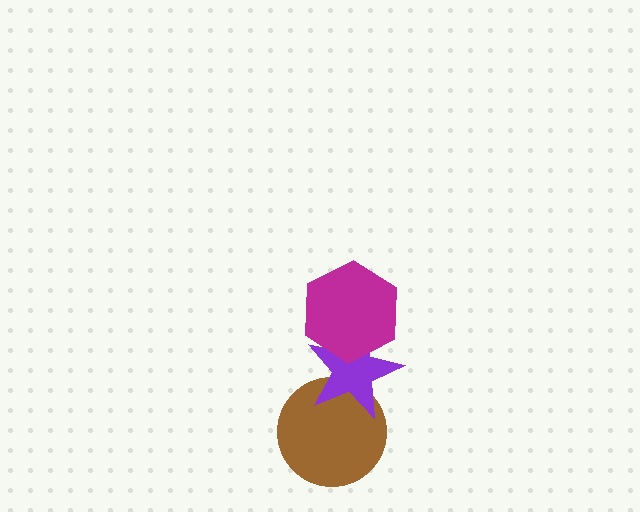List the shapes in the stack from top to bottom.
From top to bottom: the magenta hexagon, the purple star, the brown circle.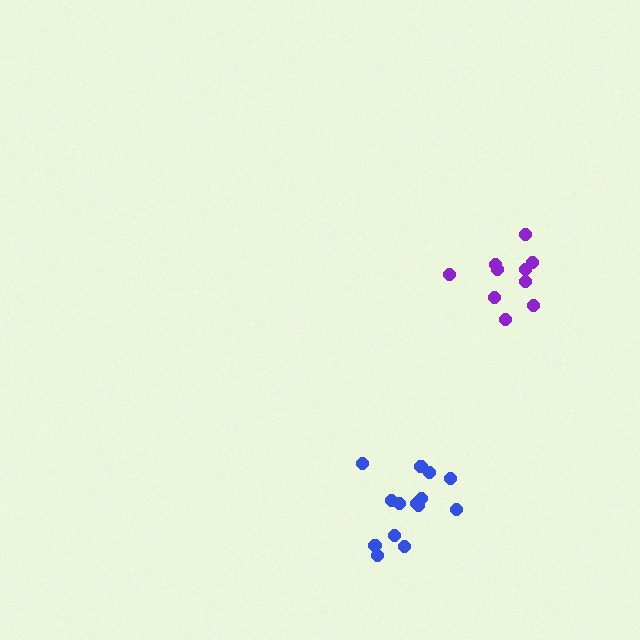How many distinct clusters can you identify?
There are 2 distinct clusters.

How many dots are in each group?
Group 1: 14 dots, Group 2: 10 dots (24 total).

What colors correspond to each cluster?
The clusters are colored: blue, purple.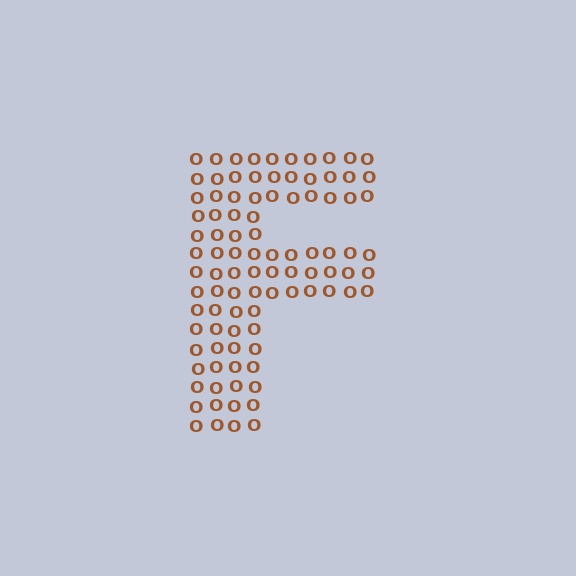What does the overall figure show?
The overall figure shows the letter F.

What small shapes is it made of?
It is made of small letter O's.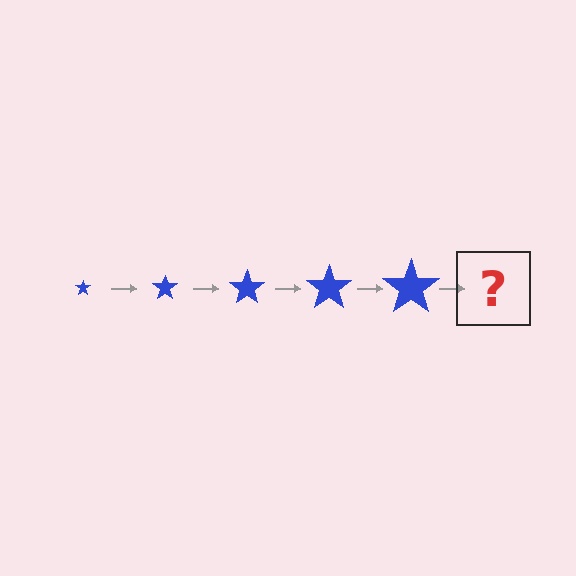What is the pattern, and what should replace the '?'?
The pattern is that the star gets progressively larger each step. The '?' should be a blue star, larger than the previous one.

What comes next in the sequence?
The next element should be a blue star, larger than the previous one.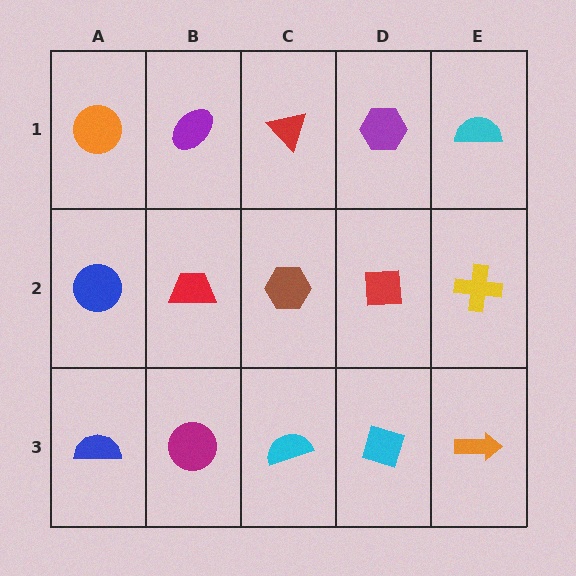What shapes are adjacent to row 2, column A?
An orange circle (row 1, column A), a blue semicircle (row 3, column A), a red trapezoid (row 2, column B).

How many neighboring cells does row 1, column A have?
2.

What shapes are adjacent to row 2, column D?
A purple hexagon (row 1, column D), a cyan diamond (row 3, column D), a brown hexagon (row 2, column C), a yellow cross (row 2, column E).